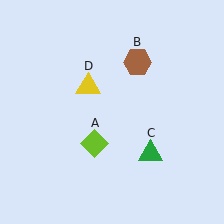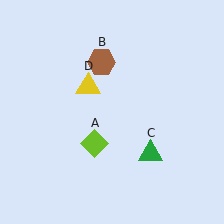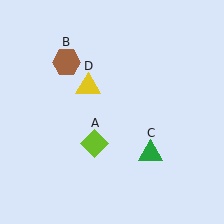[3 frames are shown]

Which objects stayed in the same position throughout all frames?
Lime diamond (object A) and green triangle (object C) and yellow triangle (object D) remained stationary.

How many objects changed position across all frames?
1 object changed position: brown hexagon (object B).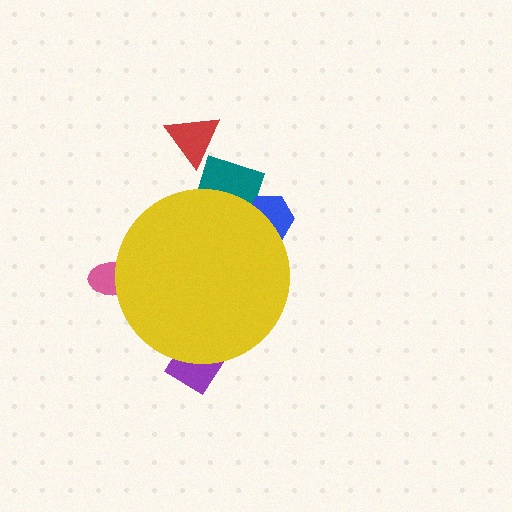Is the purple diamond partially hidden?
Yes, the purple diamond is partially hidden behind the yellow circle.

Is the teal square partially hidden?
Yes, the teal square is partially hidden behind the yellow circle.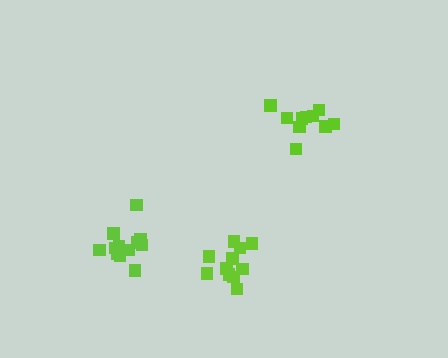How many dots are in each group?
Group 1: 12 dots, Group 2: 10 dots, Group 3: 11 dots (33 total).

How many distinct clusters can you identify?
There are 3 distinct clusters.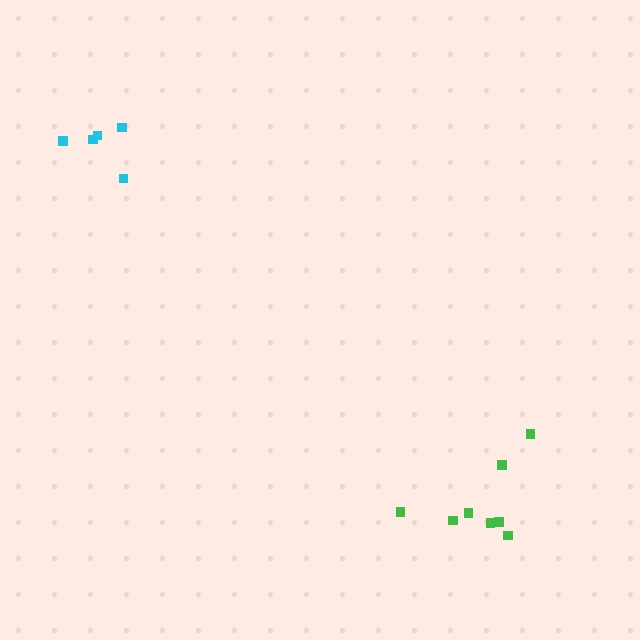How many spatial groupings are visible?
There are 2 spatial groupings.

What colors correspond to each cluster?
The clusters are colored: cyan, green.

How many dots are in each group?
Group 1: 5 dots, Group 2: 8 dots (13 total).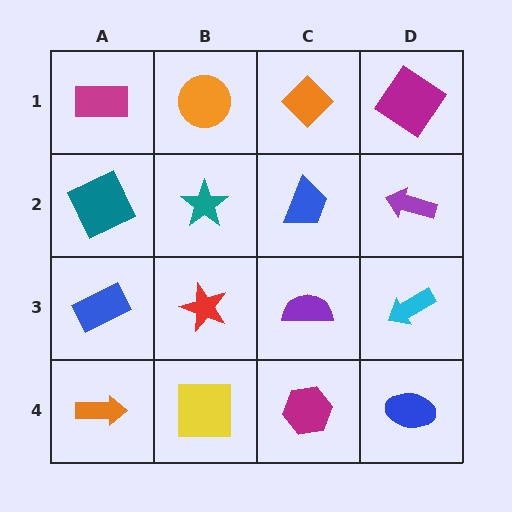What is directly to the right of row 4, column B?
A magenta hexagon.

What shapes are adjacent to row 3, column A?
A teal square (row 2, column A), an orange arrow (row 4, column A), a red star (row 3, column B).